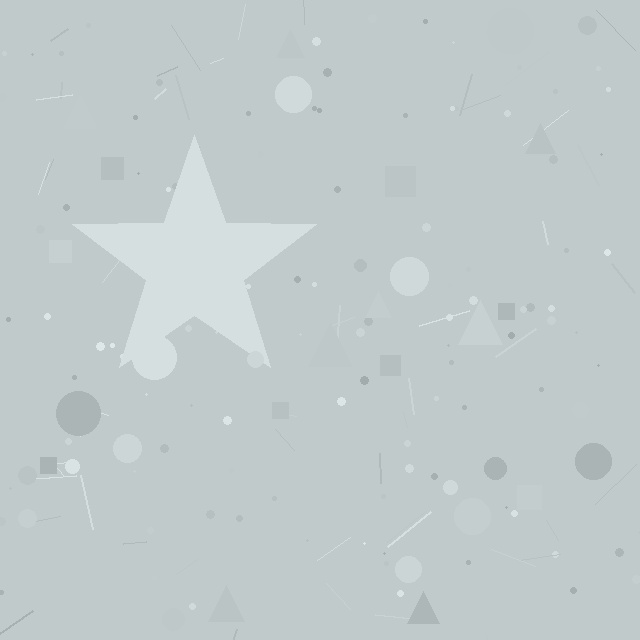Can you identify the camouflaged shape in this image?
The camouflaged shape is a star.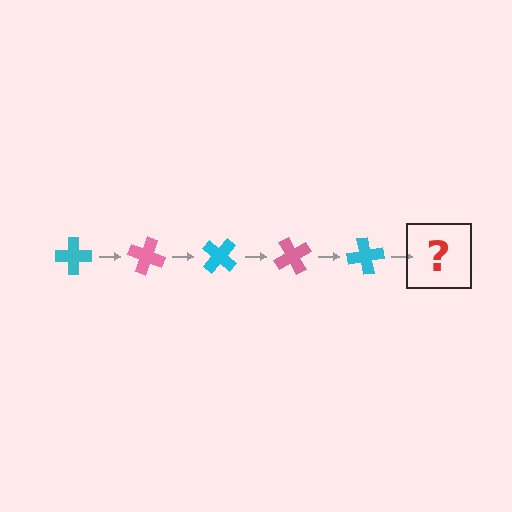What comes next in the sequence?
The next element should be a pink cross, rotated 100 degrees from the start.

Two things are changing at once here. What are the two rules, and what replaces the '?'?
The two rules are that it rotates 20 degrees each step and the color cycles through cyan and pink. The '?' should be a pink cross, rotated 100 degrees from the start.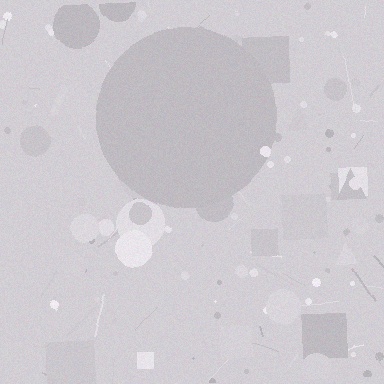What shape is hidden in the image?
A circle is hidden in the image.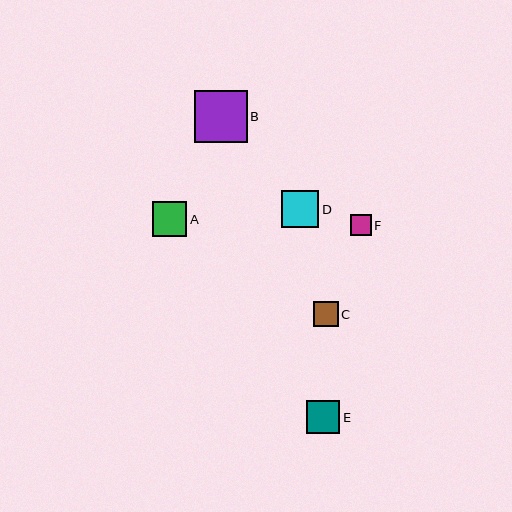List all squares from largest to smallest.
From largest to smallest: B, D, A, E, C, F.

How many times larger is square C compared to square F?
Square C is approximately 1.2 times the size of square F.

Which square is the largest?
Square B is the largest with a size of approximately 52 pixels.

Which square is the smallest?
Square F is the smallest with a size of approximately 21 pixels.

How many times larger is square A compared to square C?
Square A is approximately 1.4 times the size of square C.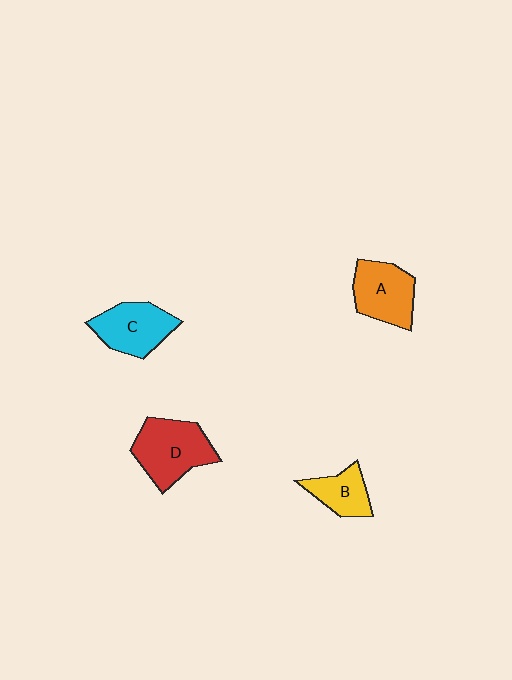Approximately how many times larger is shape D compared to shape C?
Approximately 1.2 times.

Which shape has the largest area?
Shape D (red).